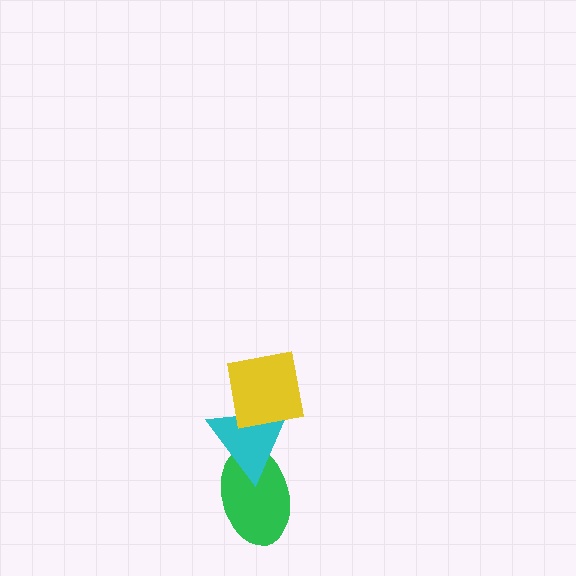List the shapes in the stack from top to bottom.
From top to bottom: the yellow square, the cyan triangle, the green ellipse.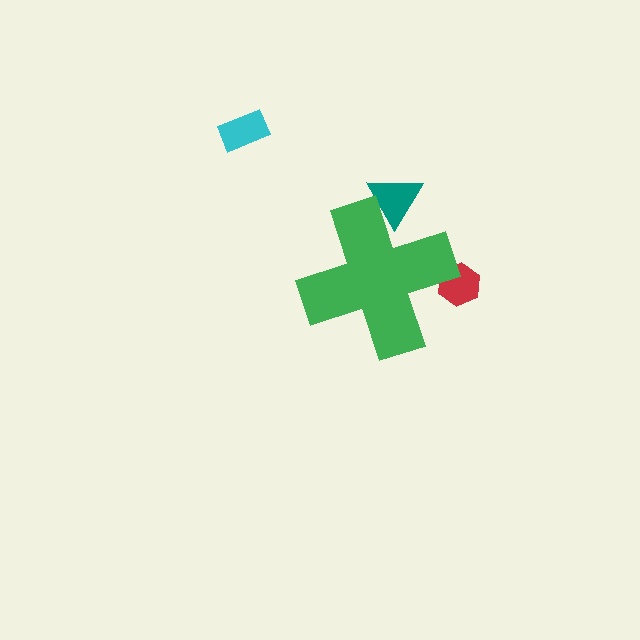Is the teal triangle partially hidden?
Yes, the teal triangle is partially hidden behind the green cross.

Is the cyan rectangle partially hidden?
No, the cyan rectangle is fully visible.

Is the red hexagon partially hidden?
Yes, the red hexagon is partially hidden behind the green cross.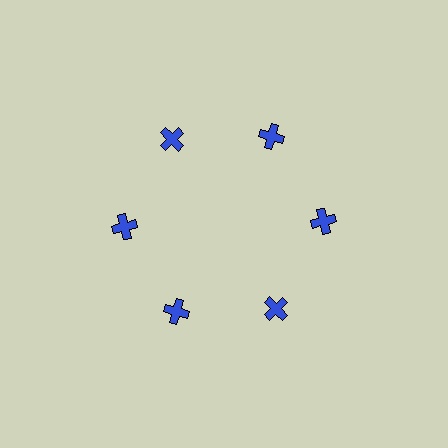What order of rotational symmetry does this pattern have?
This pattern has 6-fold rotational symmetry.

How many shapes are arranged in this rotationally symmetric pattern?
There are 6 shapes, arranged in 6 groups of 1.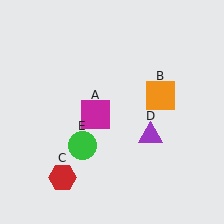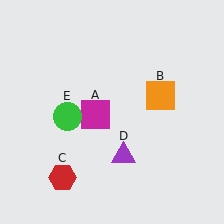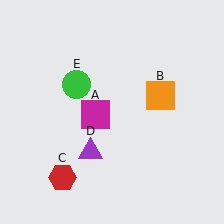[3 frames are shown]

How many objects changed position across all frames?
2 objects changed position: purple triangle (object D), green circle (object E).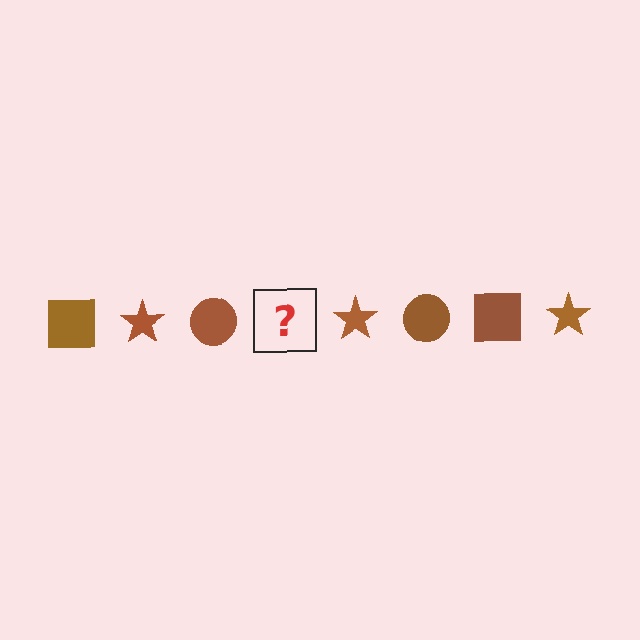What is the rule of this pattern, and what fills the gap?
The rule is that the pattern cycles through square, star, circle shapes in brown. The gap should be filled with a brown square.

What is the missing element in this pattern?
The missing element is a brown square.